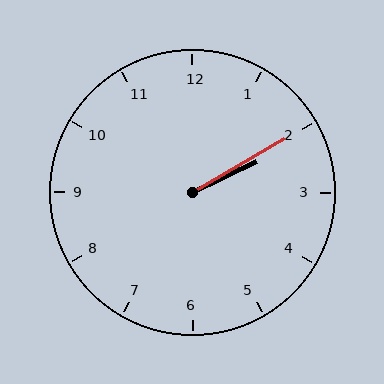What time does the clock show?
2:10.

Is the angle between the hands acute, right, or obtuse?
It is acute.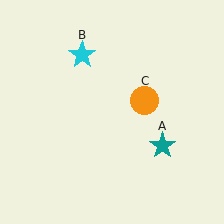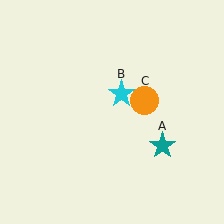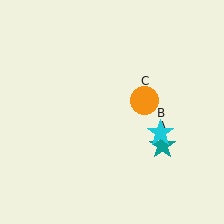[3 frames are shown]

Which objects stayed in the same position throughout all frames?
Teal star (object A) and orange circle (object C) remained stationary.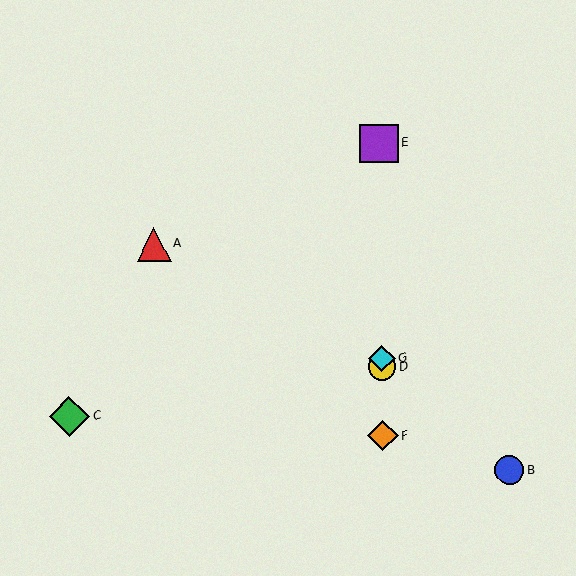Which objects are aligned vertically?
Objects D, E, F, G are aligned vertically.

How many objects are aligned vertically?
4 objects (D, E, F, G) are aligned vertically.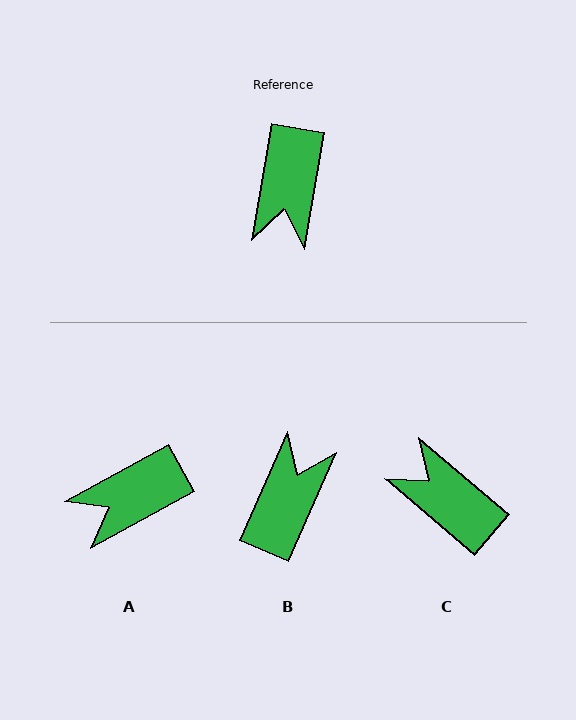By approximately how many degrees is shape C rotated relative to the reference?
Approximately 121 degrees clockwise.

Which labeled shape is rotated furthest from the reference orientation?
B, about 166 degrees away.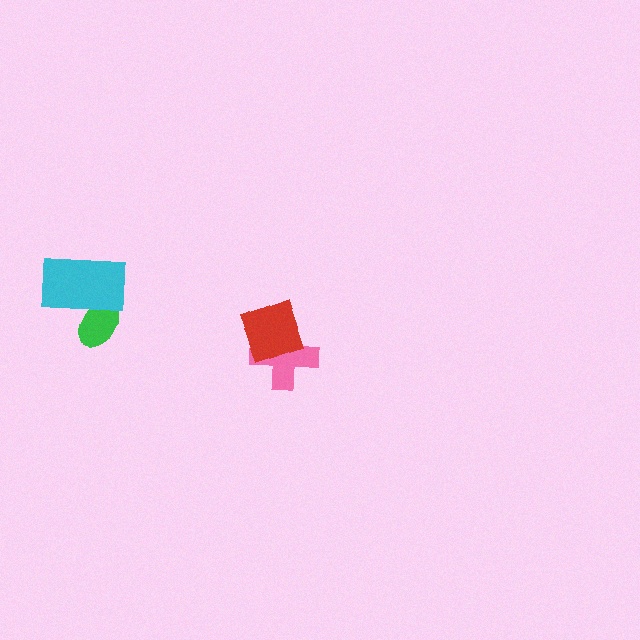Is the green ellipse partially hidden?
Yes, it is partially covered by another shape.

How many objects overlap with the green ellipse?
1 object overlaps with the green ellipse.